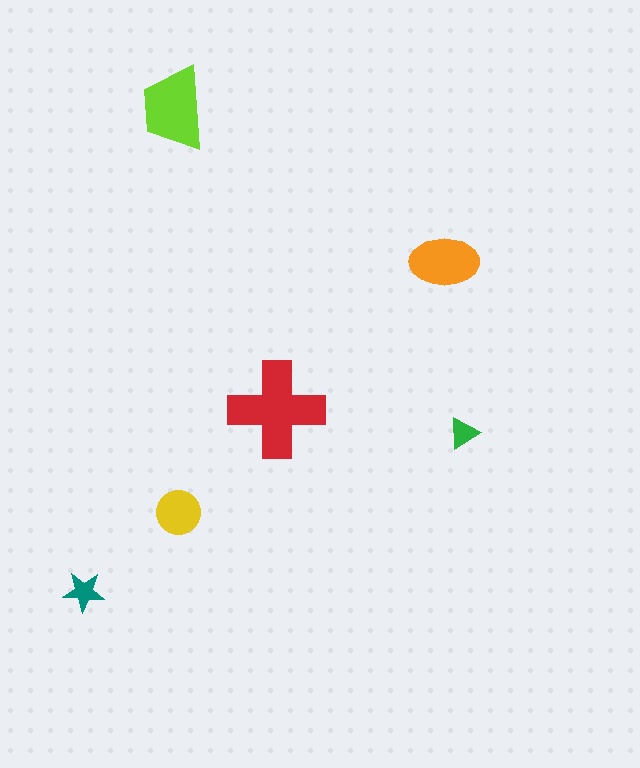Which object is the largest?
The red cross.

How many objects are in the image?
There are 6 objects in the image.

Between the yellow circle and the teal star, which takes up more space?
The yellow circle.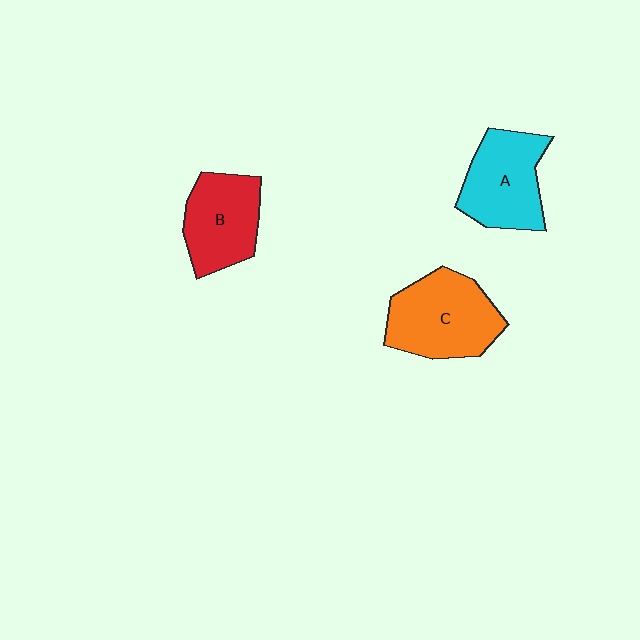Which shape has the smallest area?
Shape B (red).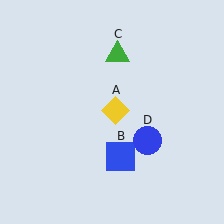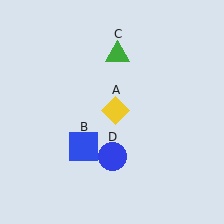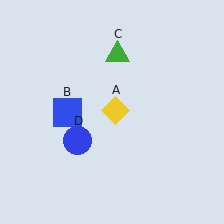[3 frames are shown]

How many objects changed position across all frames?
2 objects changed position: blue square (object B), blue circle (object D).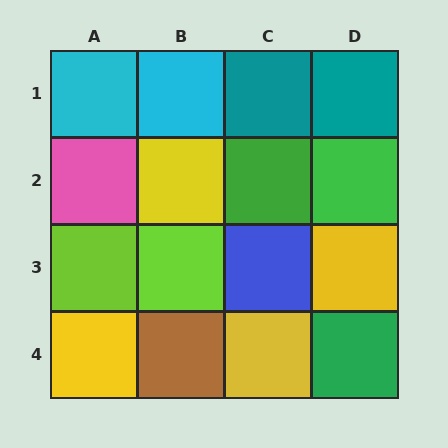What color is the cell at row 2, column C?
Green.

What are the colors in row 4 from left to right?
Yellow, brown, yellow, green.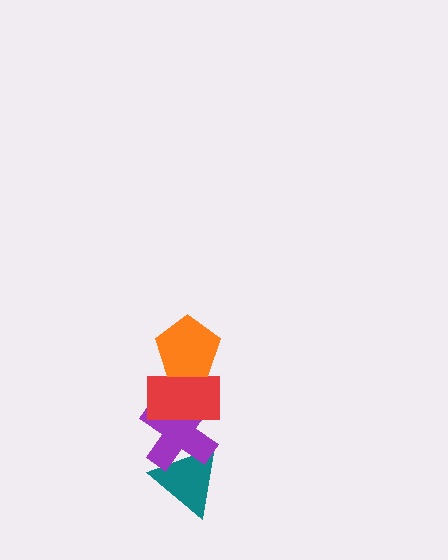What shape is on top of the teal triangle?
The purple cross is on top of the teal triangle.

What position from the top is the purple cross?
The purple cross is 3rd from the top.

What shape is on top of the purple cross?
The red rectangle is on top of the purple cross.